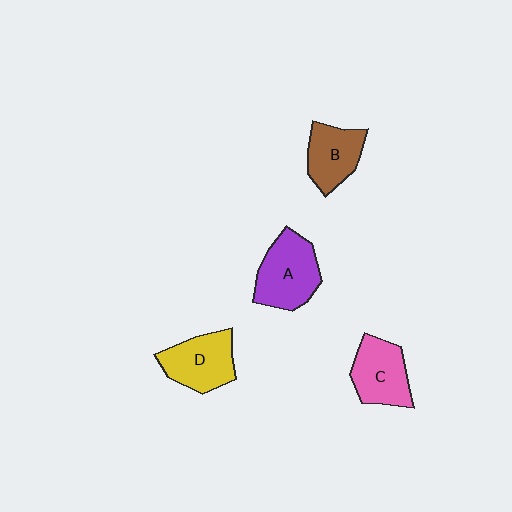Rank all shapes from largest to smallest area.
From largest to smallest: A (purple), D (yellow), C (pink), B (brown).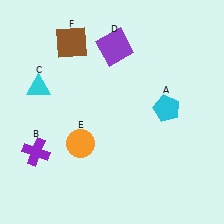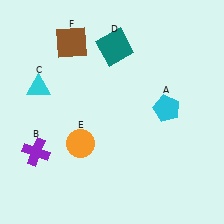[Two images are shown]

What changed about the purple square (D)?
In Image 1, D is purple. In Image 2, it changed to teal.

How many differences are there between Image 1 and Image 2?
There is 1 difference between the two images.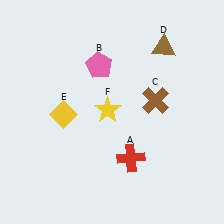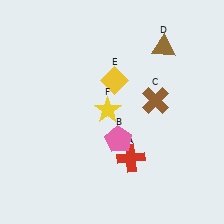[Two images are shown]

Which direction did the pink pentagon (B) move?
The pink pentagon (B) moved down.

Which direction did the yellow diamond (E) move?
The yellow diamond (E) moved right.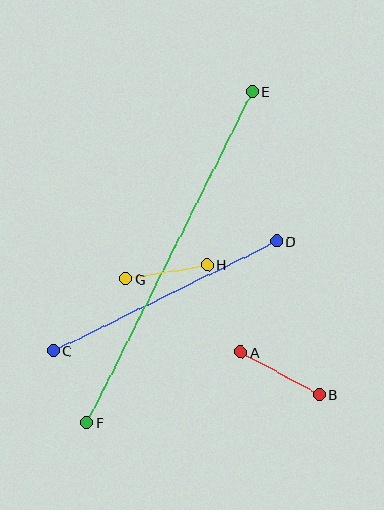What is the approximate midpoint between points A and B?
The midpoint is at approximately (280, 373) pixels.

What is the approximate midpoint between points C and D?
The midpoint is at approximately (165, 296) pixels.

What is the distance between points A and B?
The distance is approximately 89 pixels.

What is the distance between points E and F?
The distance is approximately 370 pixels.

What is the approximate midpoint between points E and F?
The midpoint is at approximately (169, 257) pixels.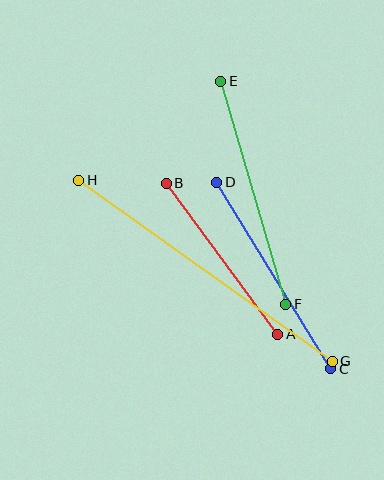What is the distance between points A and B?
The distance is approximately 187 pixels.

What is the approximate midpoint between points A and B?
The midpoint is at approximately (222, 259) pixels.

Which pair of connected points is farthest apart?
Points G and H are farthest apart.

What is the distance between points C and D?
The distance is approximately 219 pixels.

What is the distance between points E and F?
The distance is approximately 232 pixels.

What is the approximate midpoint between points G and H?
The midpoint is at approximately (205, 271) pixels.